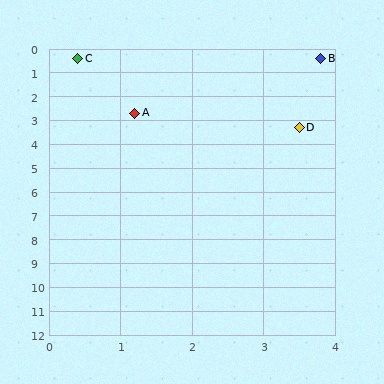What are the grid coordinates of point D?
Point D is at approximately (3.5, 3.3).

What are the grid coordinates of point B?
Point B is at approximately (3.8, 0.4).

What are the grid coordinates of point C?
Point C is at approximately (0.4, 0.4).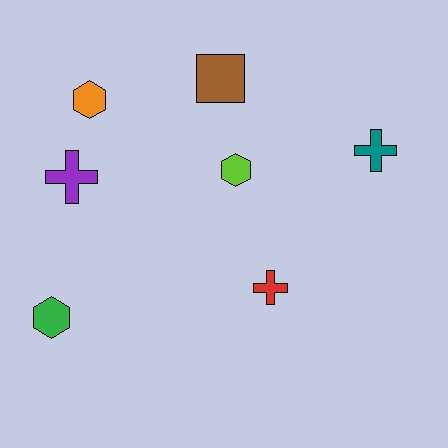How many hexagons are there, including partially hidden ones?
There are 3 hexagons.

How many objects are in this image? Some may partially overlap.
There are 7 objects.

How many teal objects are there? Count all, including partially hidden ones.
There is 1 teal object.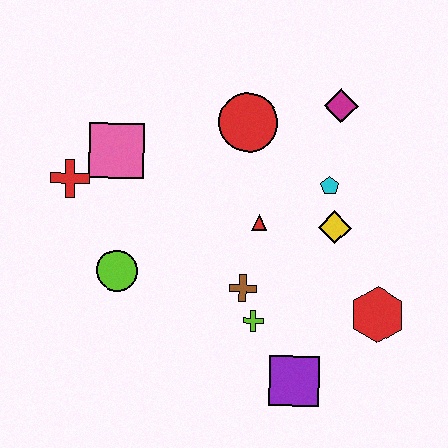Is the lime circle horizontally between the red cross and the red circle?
Yes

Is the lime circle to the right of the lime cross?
No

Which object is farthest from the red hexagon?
The red cross is farthest from the red hexagon.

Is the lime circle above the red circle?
No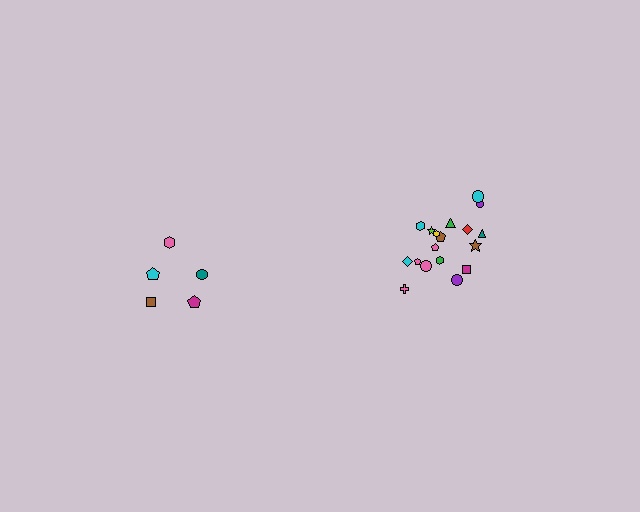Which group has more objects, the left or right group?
The right group.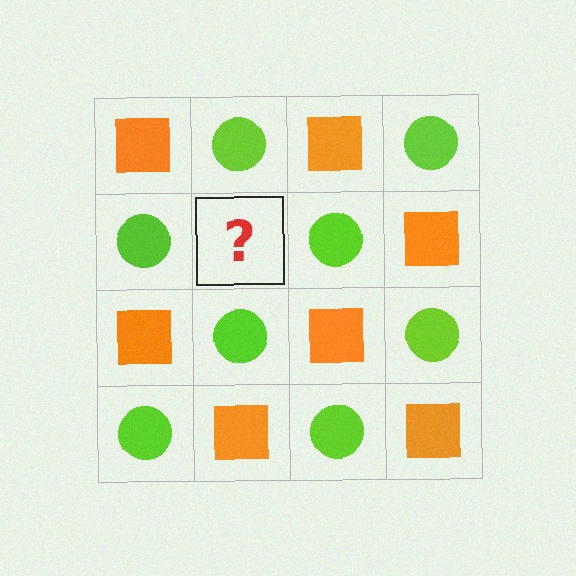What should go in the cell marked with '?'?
The missing cell should contain an orange square.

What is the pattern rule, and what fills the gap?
The rule is that it alternates orange square and lime circle in a checkerboard pattern. The gap should be filled with an orange square.